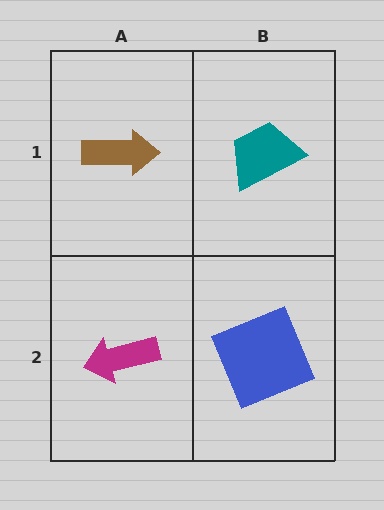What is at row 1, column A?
A brown arrow.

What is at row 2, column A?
A magenta arrow.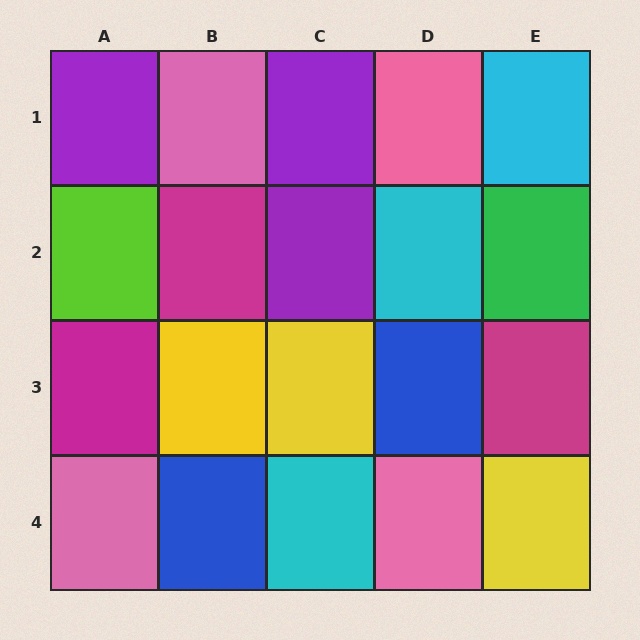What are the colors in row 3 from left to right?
Magenta, yellow, yellow, blue, magenta.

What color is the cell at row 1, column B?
Pink.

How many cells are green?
1 cell is green.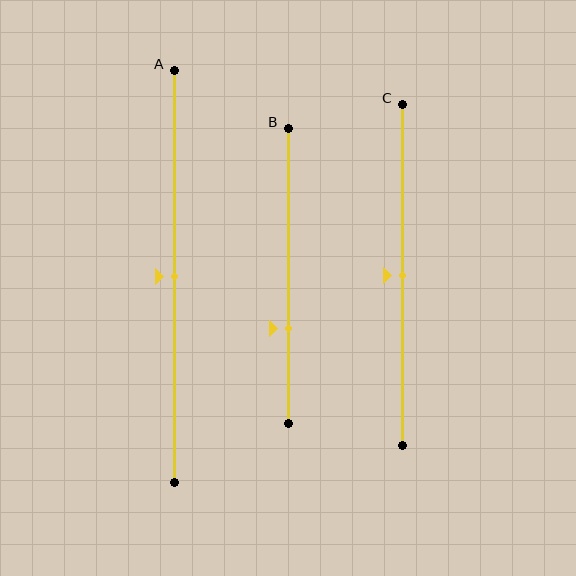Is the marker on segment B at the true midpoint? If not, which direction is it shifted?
No, the marker on segment B is shifted downward by about 18% of the segment length.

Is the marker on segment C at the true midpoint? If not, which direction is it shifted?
Yes, the marker on segment C is at the true midpoint.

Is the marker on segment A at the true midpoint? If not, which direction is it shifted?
Yes, the marker on segment A is at the true midpoint.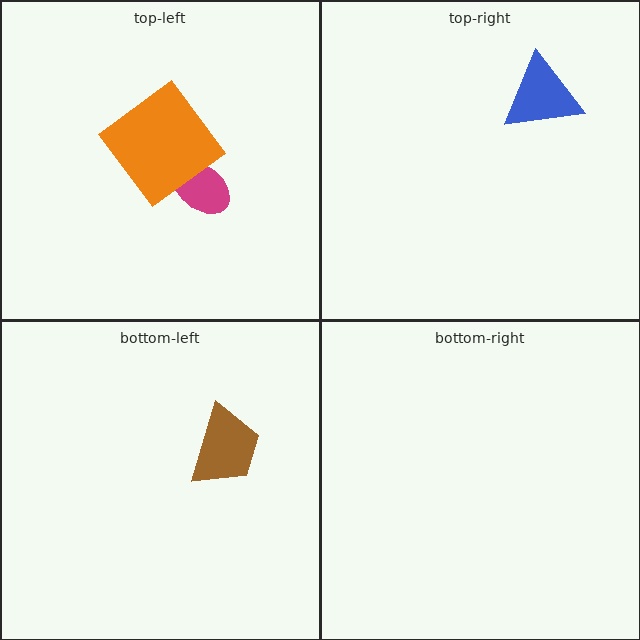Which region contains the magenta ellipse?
The top-left region.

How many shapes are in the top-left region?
2.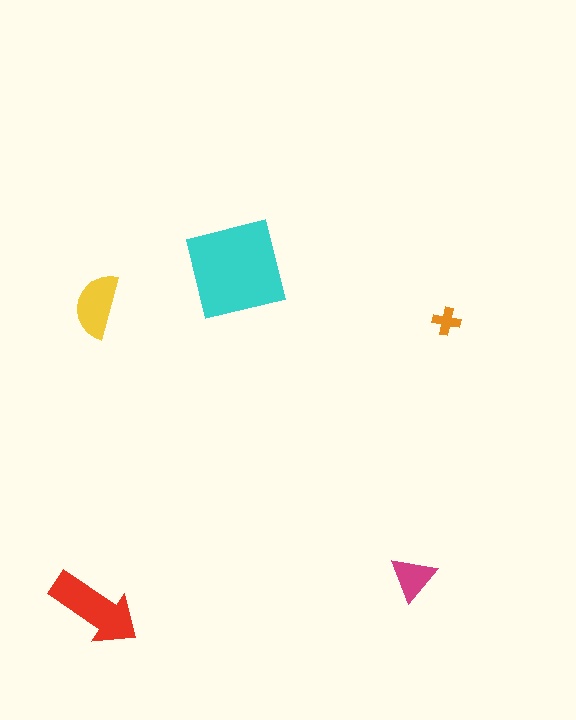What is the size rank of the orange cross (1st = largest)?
5th.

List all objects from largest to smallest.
The cyan square, the red arrow, the yellow semicircle, the magenta triangle, the orange cross.